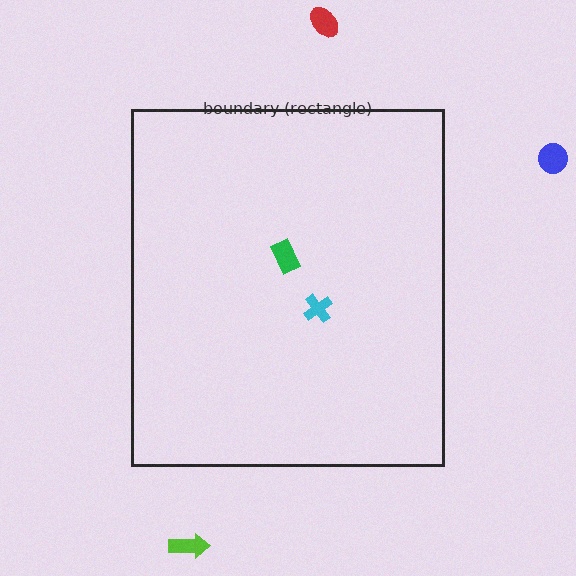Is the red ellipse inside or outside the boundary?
Outside.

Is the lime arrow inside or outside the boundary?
Outside.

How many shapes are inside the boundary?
2 inside, 3 outside.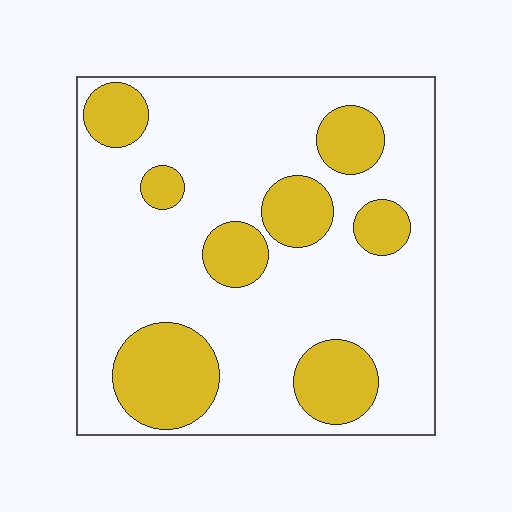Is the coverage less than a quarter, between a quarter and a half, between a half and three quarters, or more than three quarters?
Between a quarter and a half.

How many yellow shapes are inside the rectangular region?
8.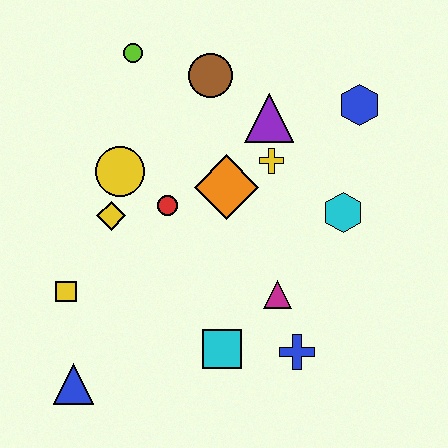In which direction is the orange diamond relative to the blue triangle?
The orange diamond is above the blue triangle.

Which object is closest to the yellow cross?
The purple triangle is closest to the yellow cross.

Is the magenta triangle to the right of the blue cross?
No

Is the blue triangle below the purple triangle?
Yes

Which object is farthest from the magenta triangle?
The lime circle is farthest from the magenta triangle.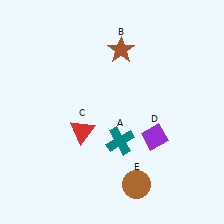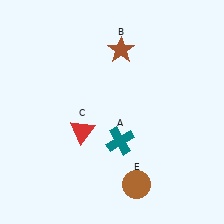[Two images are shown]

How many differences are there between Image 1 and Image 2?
There is 1 difference between the two images.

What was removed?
The purple diamond (D) was removed in Image 2.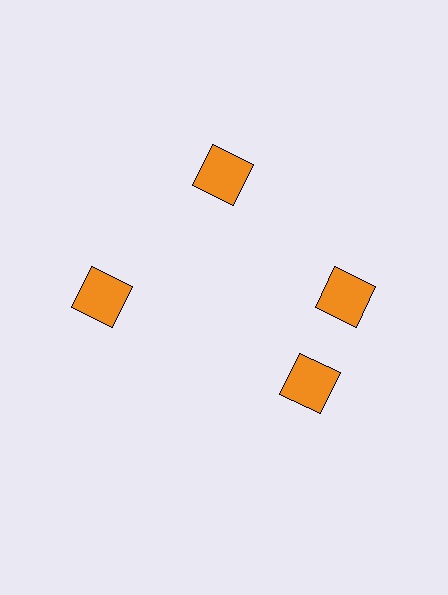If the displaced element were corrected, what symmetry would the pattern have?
It would have 4-fold rotational symmetry — the pattern would map onto itself every 90 degrees.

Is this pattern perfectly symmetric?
No. The 4 orange squares are arranged in a ring, but one element near the 6 o'clock position is rotated out of alignment along the ring, breaking the 4-fold rotational symmetry.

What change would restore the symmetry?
The symmetry would be restored by rotating it back into even spacing with its neighbors so that all 4 squares sit at equal angles and equal distance from the center.